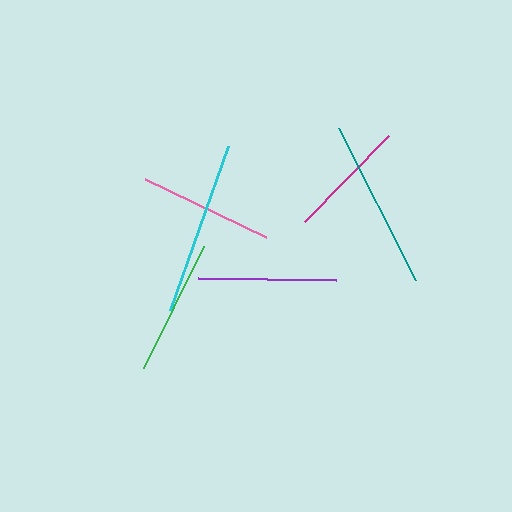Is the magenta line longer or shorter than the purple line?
The purple line is longer than the magenta line.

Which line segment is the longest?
The cyan line is the longest at approximately 174 pixels.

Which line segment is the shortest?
The magenta line is the shortest at approximately 120 pixels.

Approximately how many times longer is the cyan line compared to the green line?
The cyan line is approximately 1.3 times the length of the green line.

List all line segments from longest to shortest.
From longest to shortest: cyan, teal, purple, green, pink, magenta.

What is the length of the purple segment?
The purple segment is approximately 138 pixels long.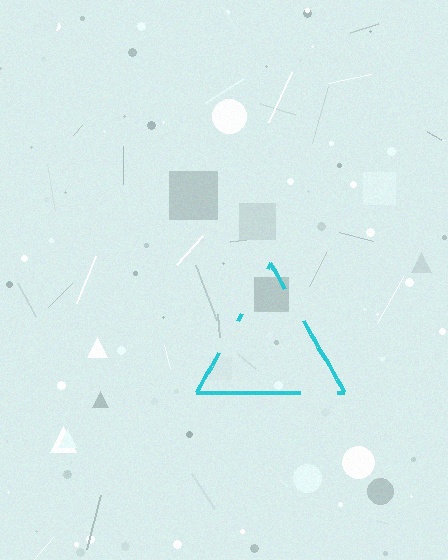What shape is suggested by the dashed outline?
The dashed outline suggests a triangle.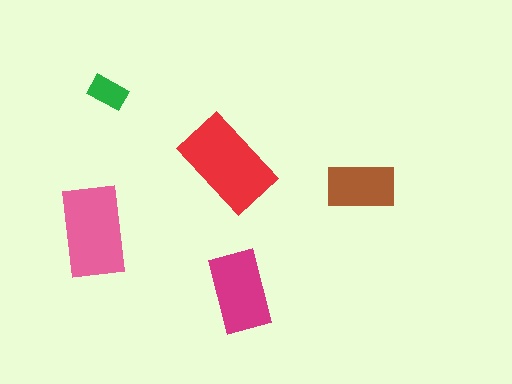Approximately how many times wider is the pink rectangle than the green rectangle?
About 2.5 times wider.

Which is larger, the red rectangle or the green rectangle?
The red one.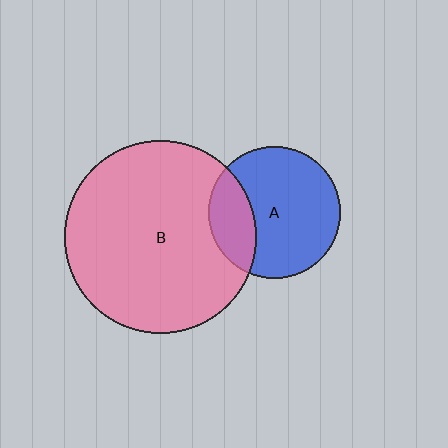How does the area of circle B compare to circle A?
Approximately 2.1 times.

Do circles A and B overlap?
Yes.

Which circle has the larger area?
Circle B (pink).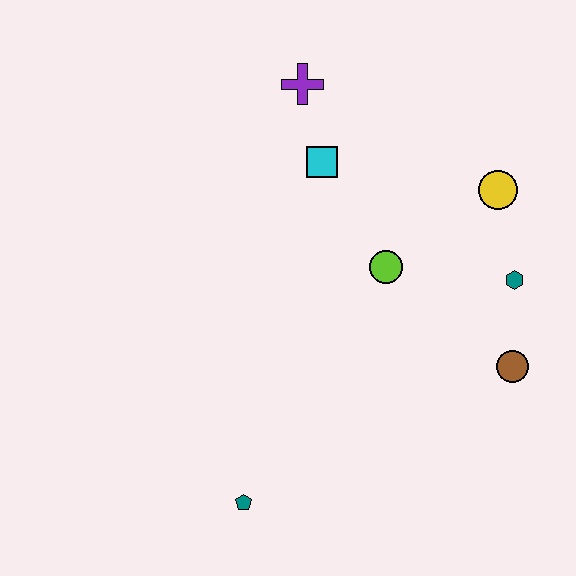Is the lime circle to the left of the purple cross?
No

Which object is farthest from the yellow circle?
The teal pentagon is farthest from the yellow circle.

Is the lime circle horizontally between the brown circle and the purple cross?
Yes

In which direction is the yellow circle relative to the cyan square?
The yellow circle is to the right of the cyan square.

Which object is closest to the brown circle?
The teal hexagon is closest to the brown circle.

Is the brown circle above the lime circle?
No